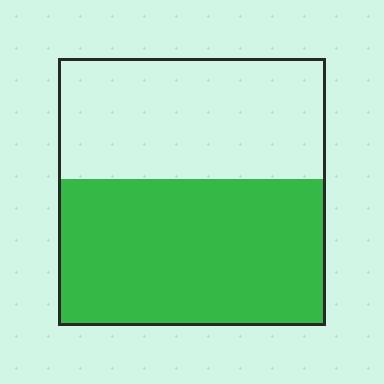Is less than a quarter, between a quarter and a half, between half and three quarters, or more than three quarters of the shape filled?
Between half and three quarters.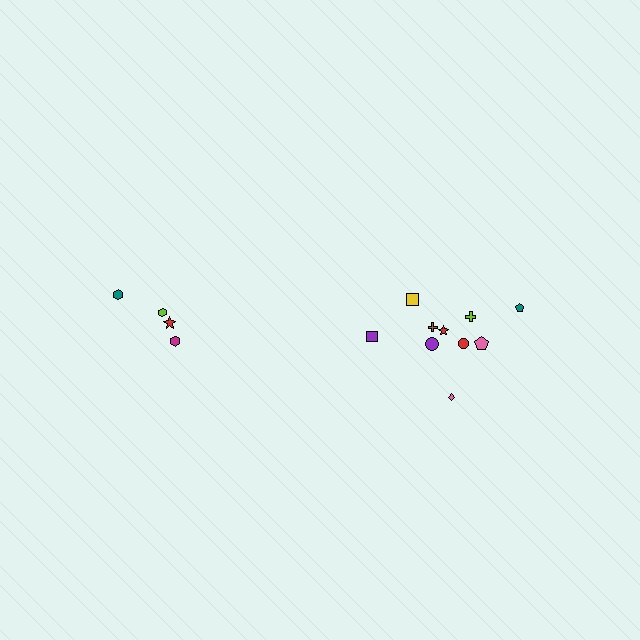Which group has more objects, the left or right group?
The right group.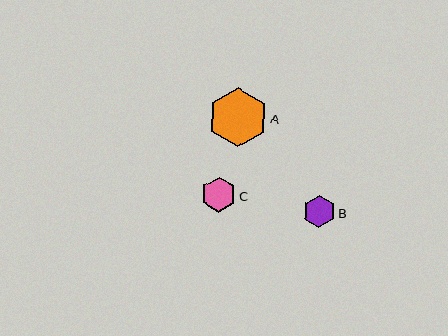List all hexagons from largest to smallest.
From largest to smallest: A, C, B.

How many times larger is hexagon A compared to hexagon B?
Hexagon A is approximately 1.9 times the size of hexagon B.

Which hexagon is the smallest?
Hexagon B is the smallest with a size of approximately 32 pixels.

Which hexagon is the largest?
Hexagon A is the largest with a size of approximately 59 pixels.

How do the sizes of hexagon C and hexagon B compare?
Hexagon C and hexagon B are approximately the same size.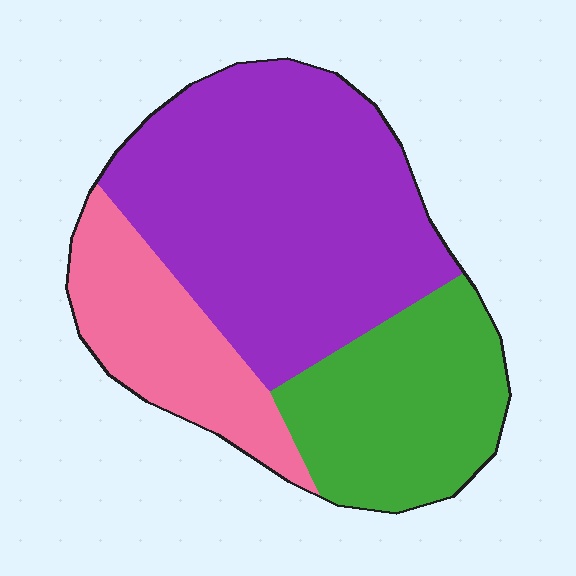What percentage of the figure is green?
Green covers 27% of the figure.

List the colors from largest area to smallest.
From largest to smallest: purple, green, pink.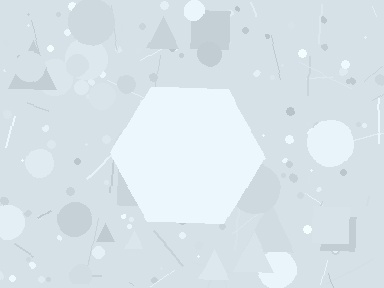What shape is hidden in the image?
A hexagon is hidden in the image.